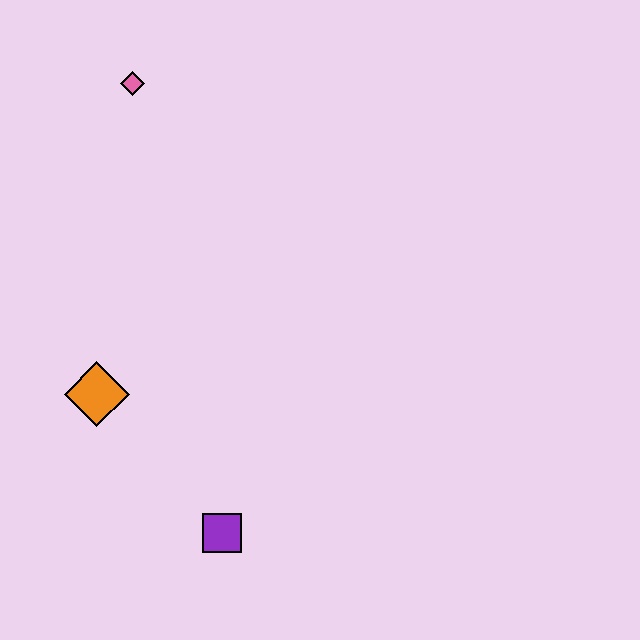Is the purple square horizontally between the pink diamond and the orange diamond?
No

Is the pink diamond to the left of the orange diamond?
No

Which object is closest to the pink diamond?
The orange diamond is closest to the pink diamond.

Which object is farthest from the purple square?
The pink diamond is farthest from the purple square.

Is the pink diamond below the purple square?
No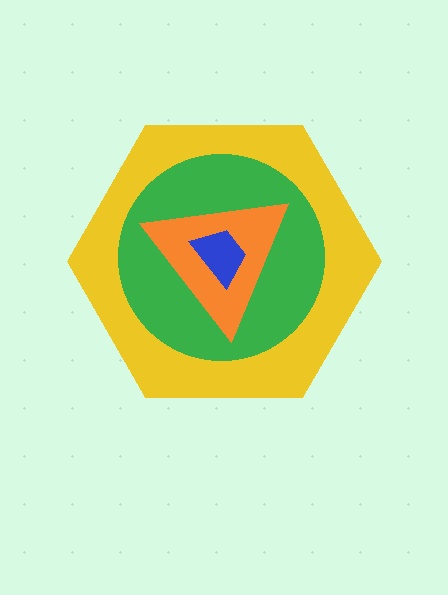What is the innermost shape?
The blue trapezoid.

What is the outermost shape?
The yellow hexagon.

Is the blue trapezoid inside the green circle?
Yes.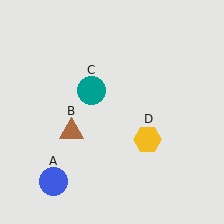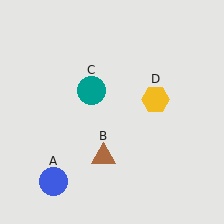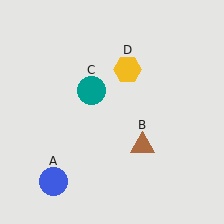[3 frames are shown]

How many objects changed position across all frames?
2 objects changed position: brown triangle (object B), yellow hexagon (object D).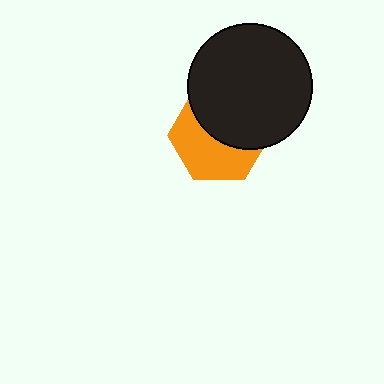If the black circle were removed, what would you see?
You would see the complete orange hexagon.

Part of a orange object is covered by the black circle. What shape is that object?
It is a hexagon.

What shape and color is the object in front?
The object in front is a black circle.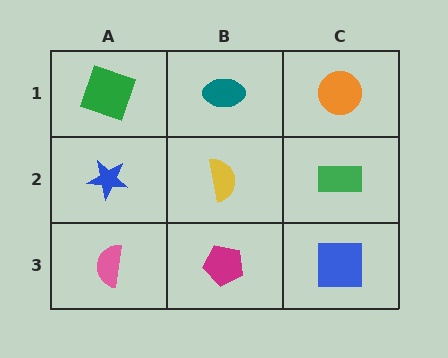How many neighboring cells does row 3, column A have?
2.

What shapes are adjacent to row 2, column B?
A teal ellipse (row 1, column B), a magenta pentagon (row 3, column B), a blue star (row 2, column A), a green rectangle (row 2, column C).